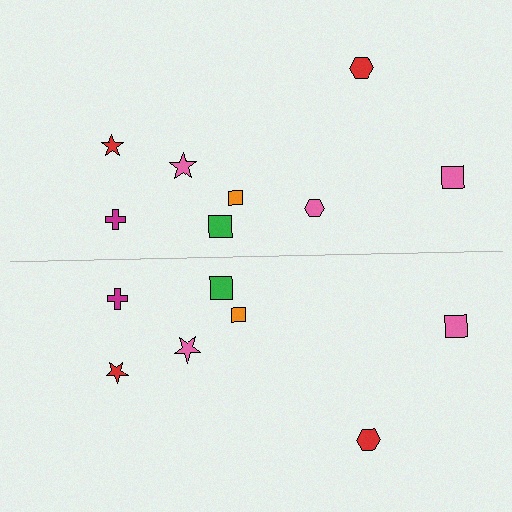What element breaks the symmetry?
A pink hexagon is missing from the bottom side.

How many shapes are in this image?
There are 15 shapes in this image.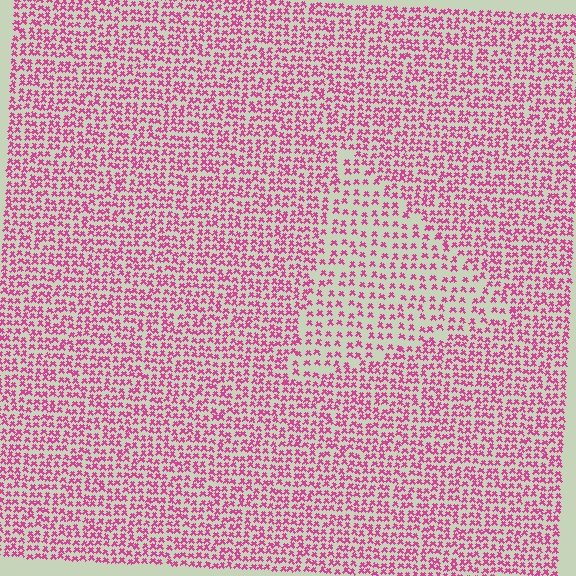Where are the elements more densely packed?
The elements are more densely packed outside the triangle boundary.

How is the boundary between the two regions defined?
The boundary is defined by a change in element density (approximately 1.7x ratio). All elements are the same color, size, and shape.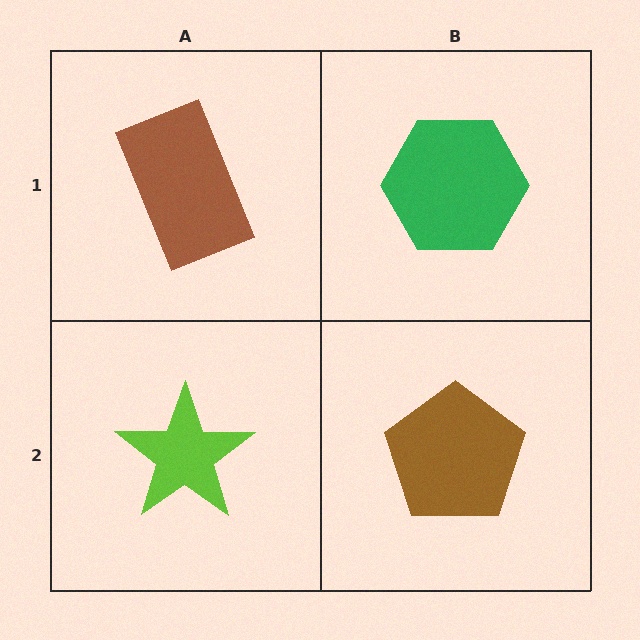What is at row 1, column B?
A green hexagon.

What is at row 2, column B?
A brown pentagon.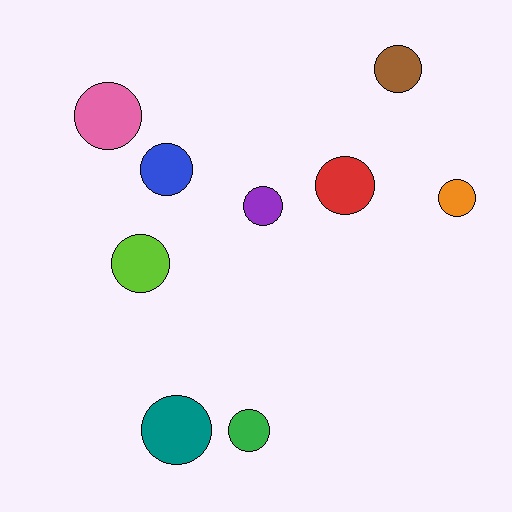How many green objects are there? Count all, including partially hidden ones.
There is 1 green object.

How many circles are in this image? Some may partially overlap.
There are 9 circles.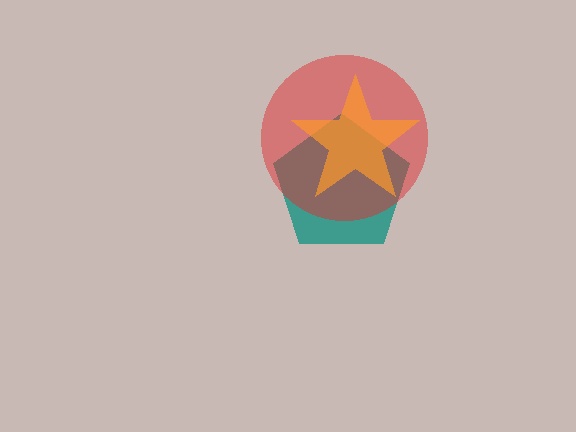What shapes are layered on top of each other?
The layered shapes are: a teal pentagon, a red circle, an orange star.